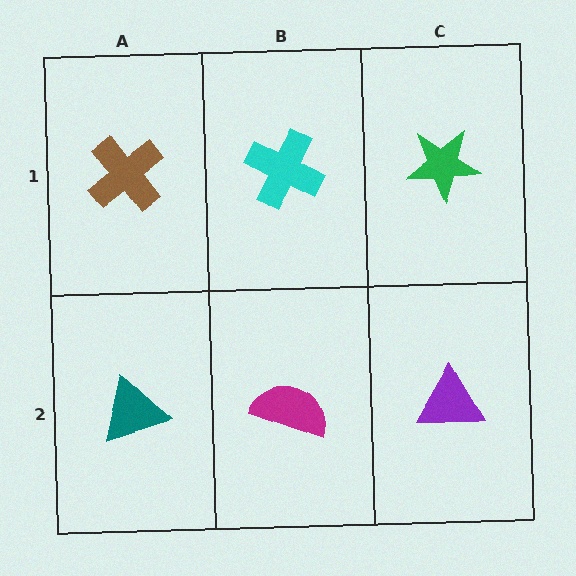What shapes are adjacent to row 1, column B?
A magenta semicircle (row 2, column B), a brown cross (row 1, column A), a green star (row 1, column C).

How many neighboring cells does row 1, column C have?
2.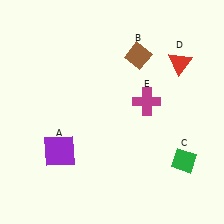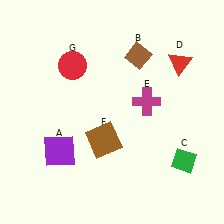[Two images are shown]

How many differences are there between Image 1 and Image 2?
There are 2 differences between the two images.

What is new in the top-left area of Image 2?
A red circle (G) was added in the top-left area of Image 2.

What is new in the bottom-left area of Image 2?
A brown square (F) was added in the bottom-left area of Image 2.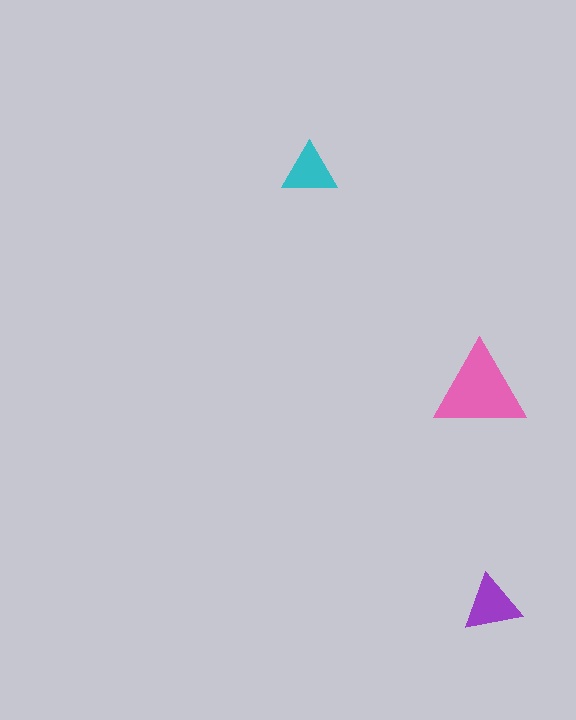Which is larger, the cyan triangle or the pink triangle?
The pink one.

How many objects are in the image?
There are 3 objects in the image.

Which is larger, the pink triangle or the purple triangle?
The pink one.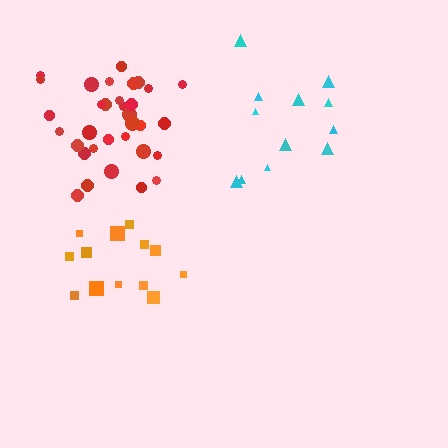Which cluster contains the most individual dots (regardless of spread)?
Red (33).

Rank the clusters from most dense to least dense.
red, orange, cyan.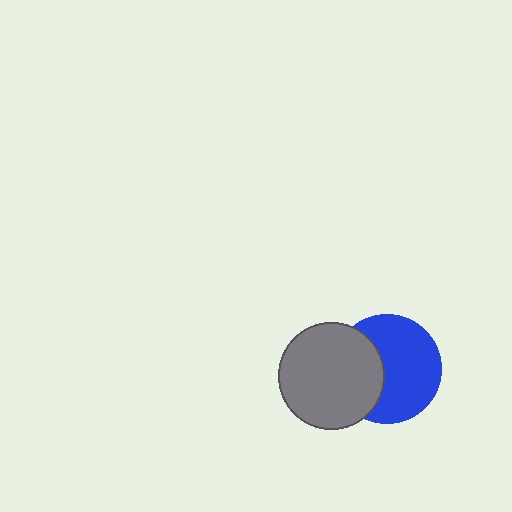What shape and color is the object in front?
The object in front is a gray circle.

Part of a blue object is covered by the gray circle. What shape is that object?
It is a circle.